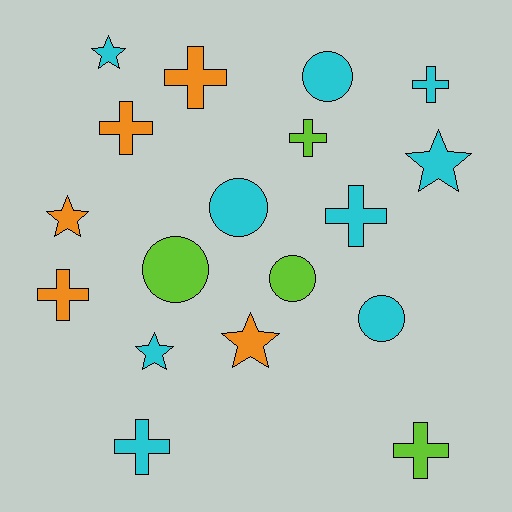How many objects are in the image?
There are 18 objects.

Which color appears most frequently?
Cyan, with 9 objects.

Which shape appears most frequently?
Cross, with 8 objects.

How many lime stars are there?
There are no lime stars.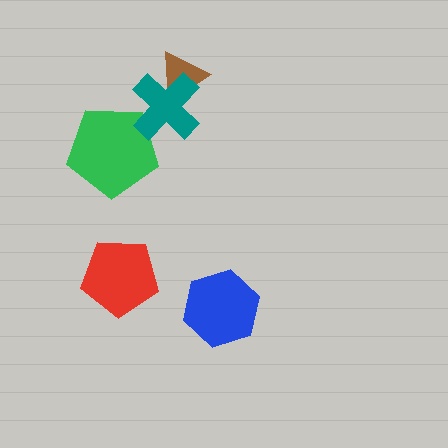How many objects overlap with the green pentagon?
1 object overlaps with the green pentagon.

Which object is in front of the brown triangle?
The teal cross is in front of the brown triangle.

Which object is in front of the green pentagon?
The teal cross is in front of the green pentagon.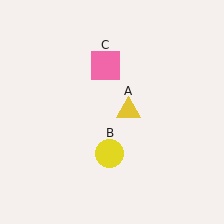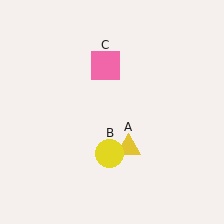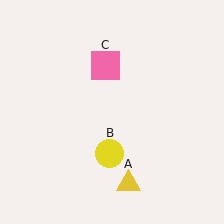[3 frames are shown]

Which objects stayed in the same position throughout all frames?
Yellow circle (object B) and pink square (object C) remained stationary.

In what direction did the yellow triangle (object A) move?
The yellow triangle (object A) moved down.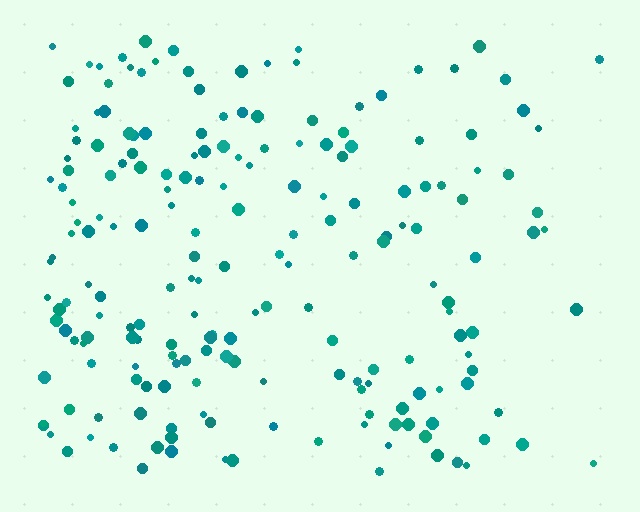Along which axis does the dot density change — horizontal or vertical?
Horizontal.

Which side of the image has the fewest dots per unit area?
The right.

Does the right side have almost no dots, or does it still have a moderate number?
Still a moderate number, just noticeably fewer than the left.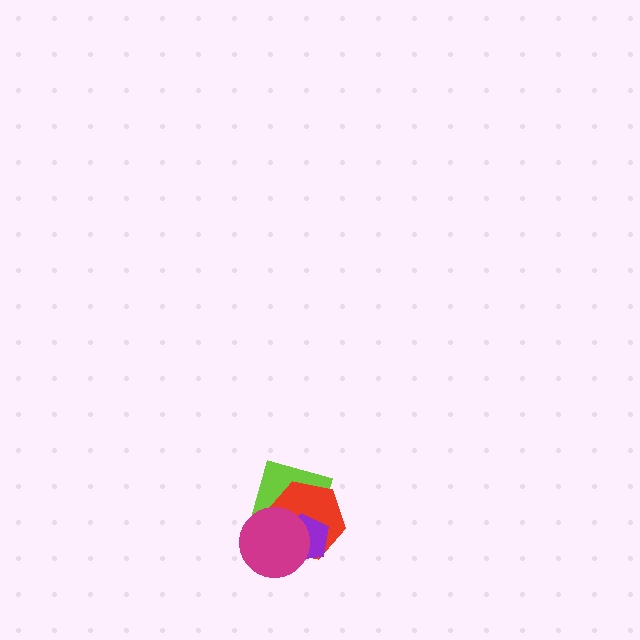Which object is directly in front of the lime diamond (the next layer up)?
The red hexagon is directly in front of the lime diamond.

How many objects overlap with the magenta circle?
3 objects overlap with the magenta circle.